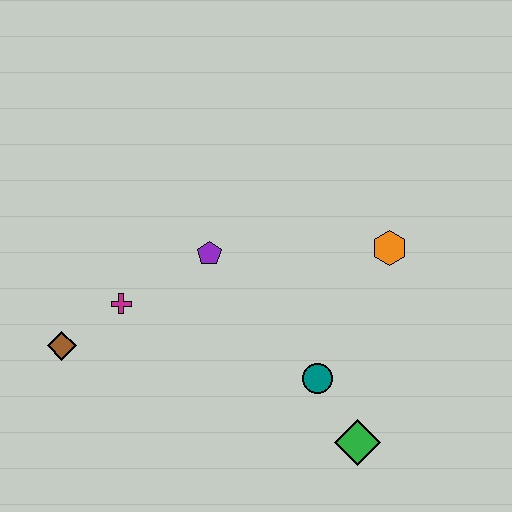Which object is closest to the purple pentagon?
The magenta cross is closest to the purple pentagon.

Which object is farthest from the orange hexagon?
The brown diamond is farthest from the orange hexagon.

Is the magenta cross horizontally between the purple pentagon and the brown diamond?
Yes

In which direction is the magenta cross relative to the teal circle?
The magenta cross is to the left of the teal circle.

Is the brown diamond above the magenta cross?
No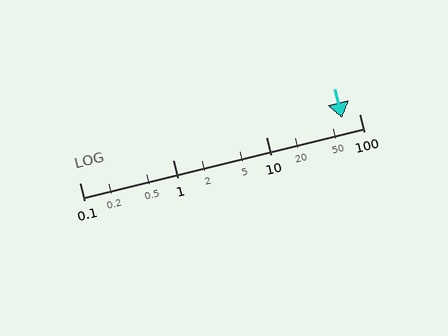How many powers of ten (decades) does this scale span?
The scale spans 3 decades, from 0.1 to 100.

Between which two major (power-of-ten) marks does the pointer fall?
The pointer is between 10 and 100.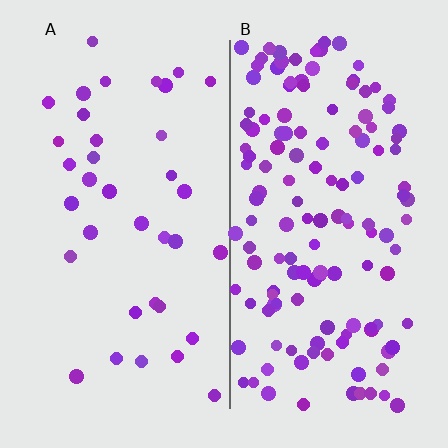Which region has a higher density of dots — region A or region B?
B (the right).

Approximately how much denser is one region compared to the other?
Approximately 4.0× — region B over region A.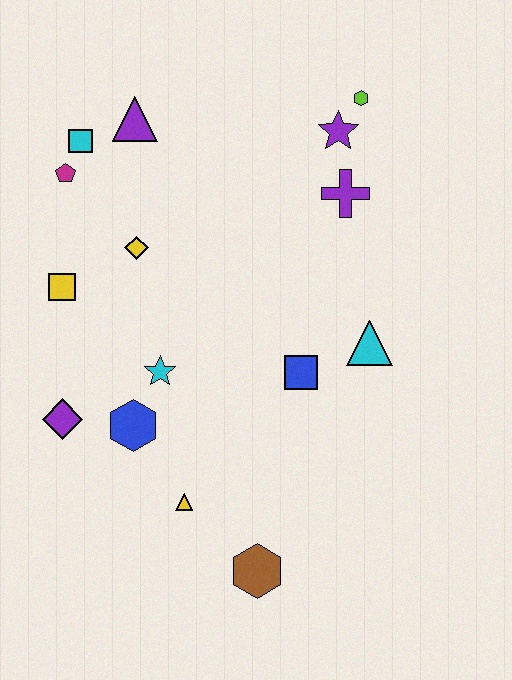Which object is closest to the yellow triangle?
The blue hexagon is closest to the yellow triangle.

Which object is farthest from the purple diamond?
The lime hexagon is farthest from the purple diamond.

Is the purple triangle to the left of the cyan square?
No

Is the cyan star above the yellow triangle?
Yes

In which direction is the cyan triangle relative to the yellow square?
The cyan triangle is to the right of the yellow square.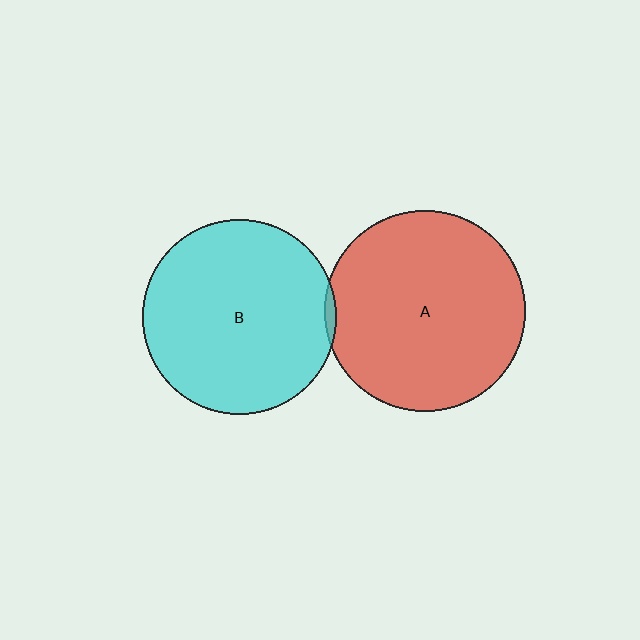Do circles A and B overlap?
Yes.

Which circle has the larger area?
Circle A (red).